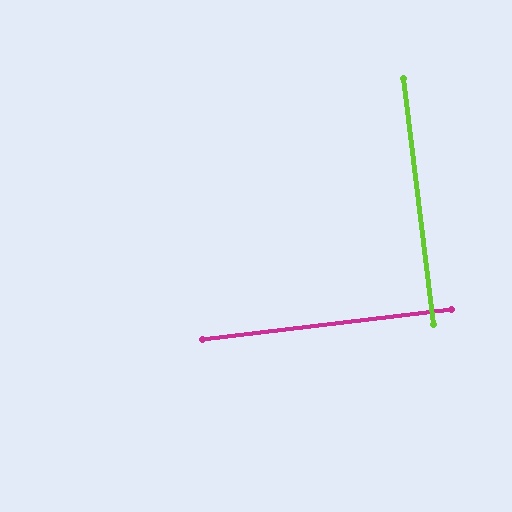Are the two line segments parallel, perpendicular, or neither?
Perpendicular — they meet at approximately 90°.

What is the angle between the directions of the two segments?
Approximately 90 degrees.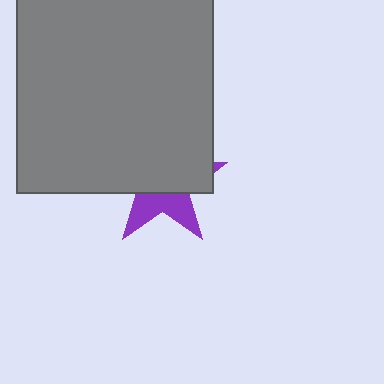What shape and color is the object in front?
The object in front is a gray rectangle.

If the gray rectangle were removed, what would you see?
You would see the complete purple star.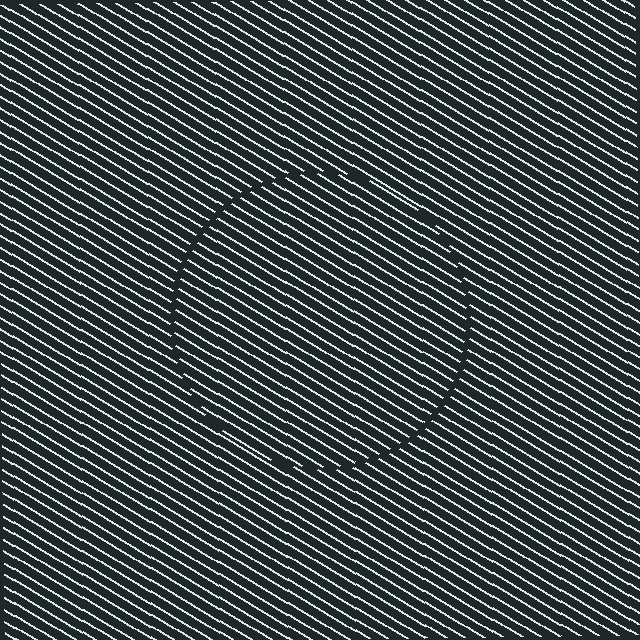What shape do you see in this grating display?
An illusory circle. The interior of the shape contains the same grating, shifted by half a period — the contour is defined by the phase discontinuity where line-ends from the inner and outer gratings abut.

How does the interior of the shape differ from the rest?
The interior of the shape contains the same grating, shifted by half a period — the contour is defined by the phase discontinuity where line-ends from the inner and outer gratings abut.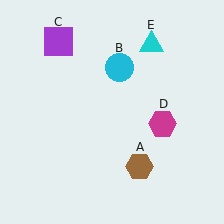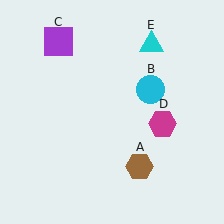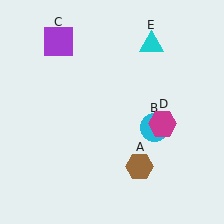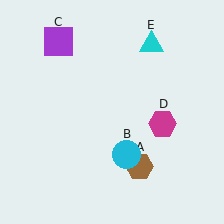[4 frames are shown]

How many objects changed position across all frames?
1 object changed position: cyan circle (object B).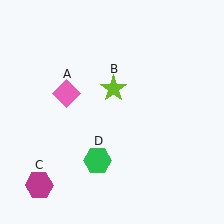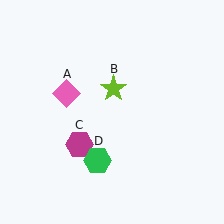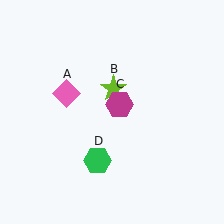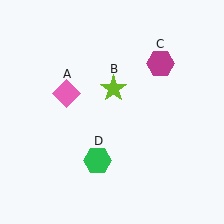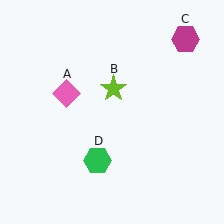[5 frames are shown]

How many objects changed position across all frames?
1 object changed position: magenta hexagon (object C).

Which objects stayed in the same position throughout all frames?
Pink diamond (object A) and lime star (object B) and green hexagon (object D) remained stationary.